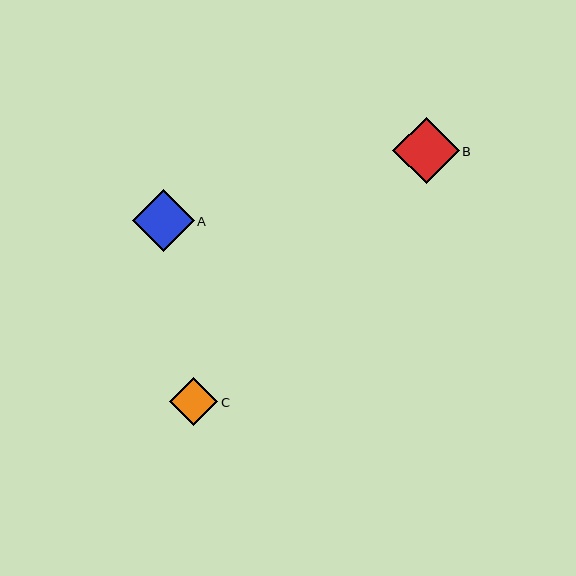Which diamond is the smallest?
Diamond C is the smallest with a size of approximately 49 pixels.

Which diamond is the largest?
Diamond B is the largest with a size of approximately 67 pixels.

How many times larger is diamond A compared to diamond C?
Diamond A is approximately 1.3 times the size of diamond C.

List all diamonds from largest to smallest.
From largest to smallest: B, A, C.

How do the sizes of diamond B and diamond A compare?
Diamond B and diamond A are approximately the same size.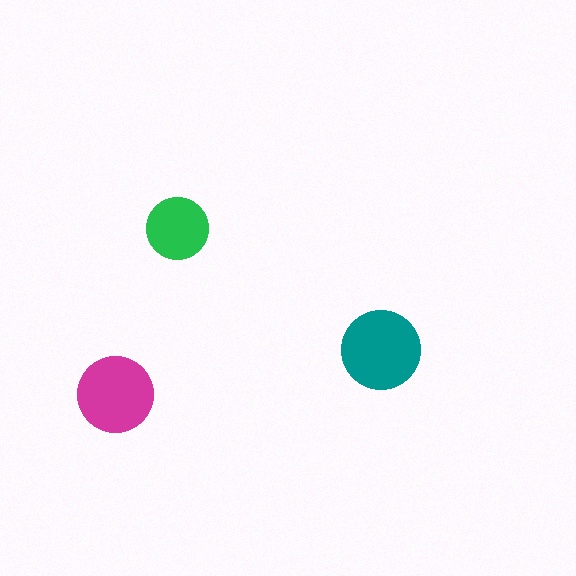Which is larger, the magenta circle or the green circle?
The magenta one.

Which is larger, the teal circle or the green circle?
The teal one.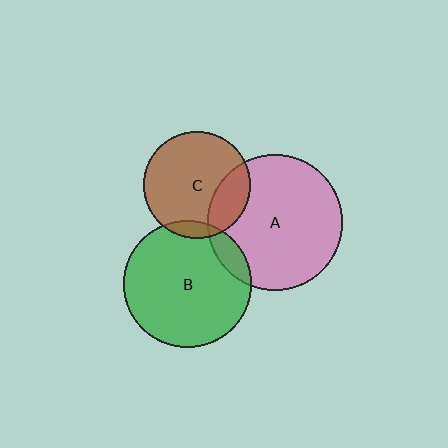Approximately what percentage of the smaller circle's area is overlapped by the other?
Approximately 10%.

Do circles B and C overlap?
Yes.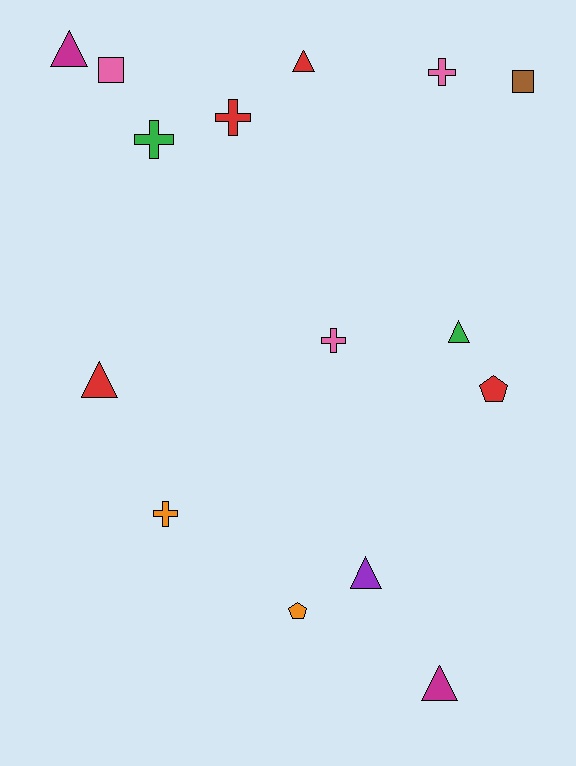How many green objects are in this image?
There are 2 green objects.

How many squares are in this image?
There are 2 squares.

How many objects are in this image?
There are 15 objects.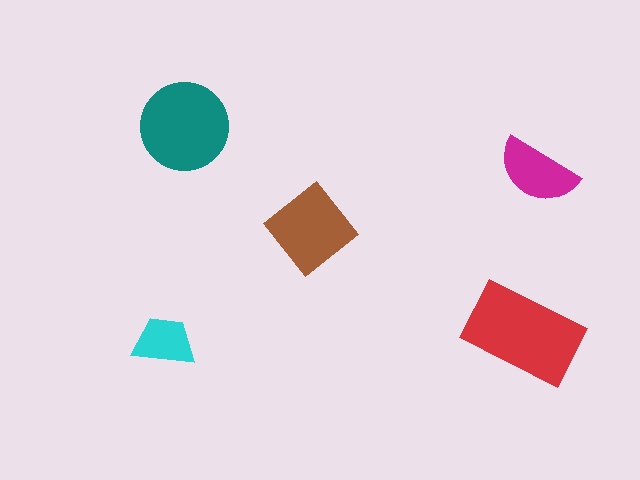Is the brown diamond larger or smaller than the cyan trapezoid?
Larger.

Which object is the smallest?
The cyan trapezoid.